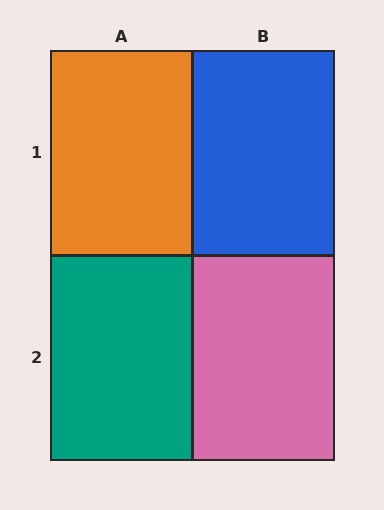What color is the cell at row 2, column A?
Teal.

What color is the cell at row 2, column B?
Pink.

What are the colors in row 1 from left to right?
Orange, blue.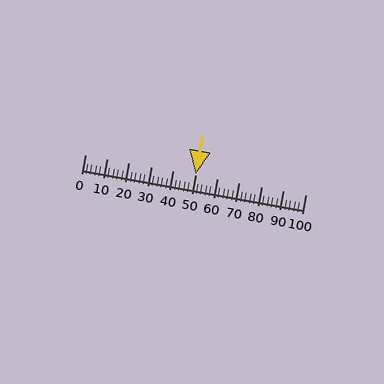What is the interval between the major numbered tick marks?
The major tick marks are spaced 10 units apart.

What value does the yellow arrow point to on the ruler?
The yellow arrow points to approximately 50.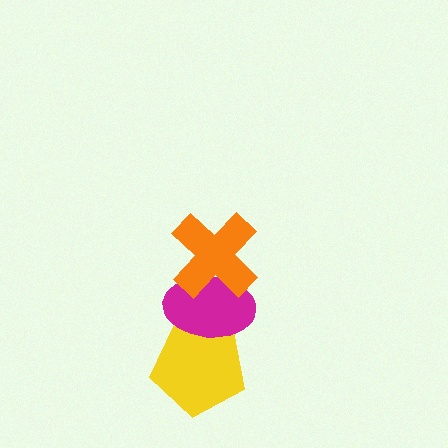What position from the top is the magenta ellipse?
The magenta ellipse is 2nd from the top.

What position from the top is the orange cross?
The orange cross is 1st from the top.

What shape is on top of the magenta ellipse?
The orange cross is on top of the magenta ellipse.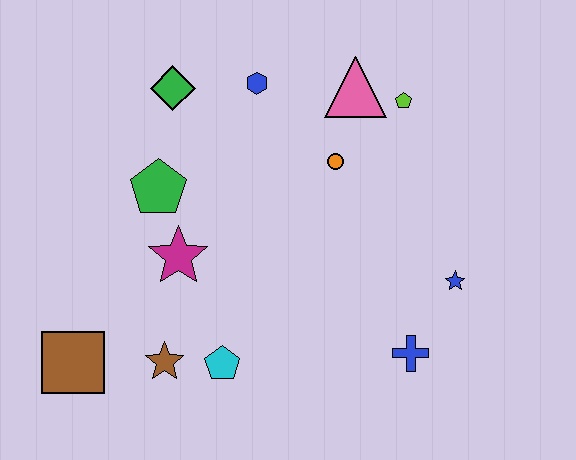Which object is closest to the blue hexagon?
The green diamond is closest to the blue hexagon.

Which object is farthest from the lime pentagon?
The brown square is farthest from the lime pentagon.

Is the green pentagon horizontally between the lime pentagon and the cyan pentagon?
No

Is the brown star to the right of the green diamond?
No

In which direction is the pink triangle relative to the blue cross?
The pink triangle is above the blue cross.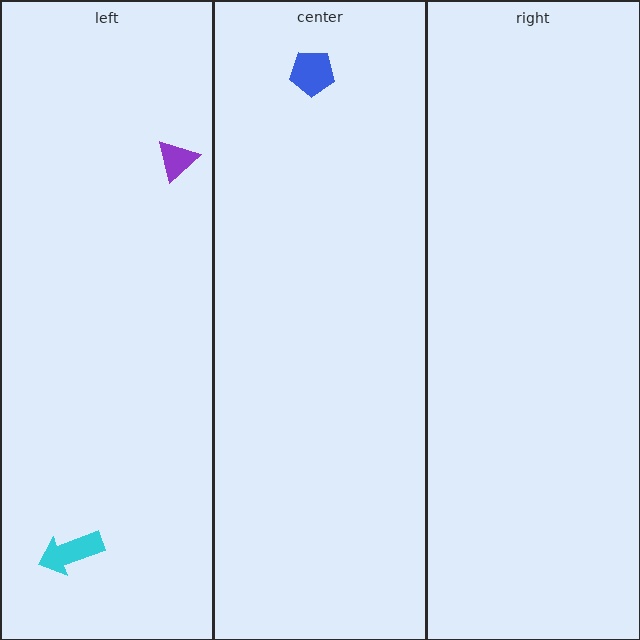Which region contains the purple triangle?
The left region.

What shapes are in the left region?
The cyan arrow, the purple triangle.